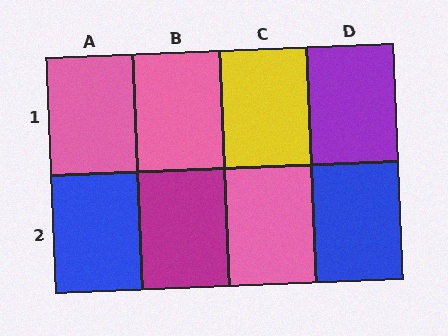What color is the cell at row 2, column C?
Pink.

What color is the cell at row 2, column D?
Blue.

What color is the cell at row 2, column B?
Magenta.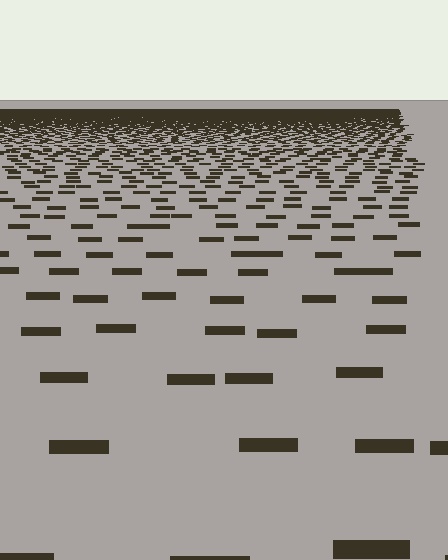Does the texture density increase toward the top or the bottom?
Density increases toward the top.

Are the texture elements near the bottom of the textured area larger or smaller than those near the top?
Larger. Near the bottom, elements are closer to the viewer and appear at a bigger on-screen size.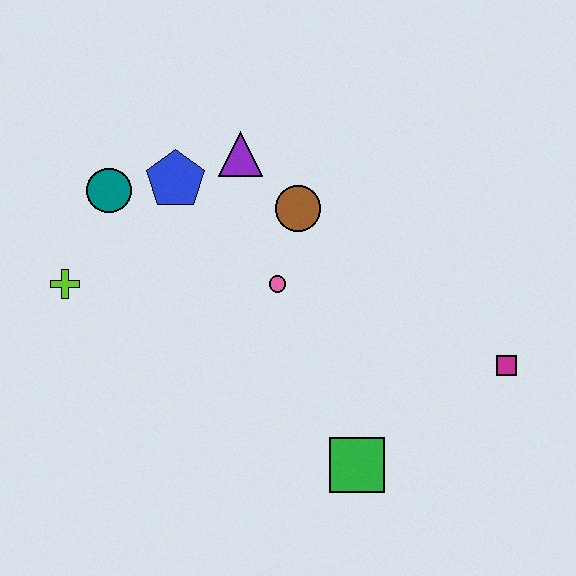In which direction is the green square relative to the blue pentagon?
The green square is below the blue pentagon.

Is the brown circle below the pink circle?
No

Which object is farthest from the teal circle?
The magenta square is farthest from the teal circle.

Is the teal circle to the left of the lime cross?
No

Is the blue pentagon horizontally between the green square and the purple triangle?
No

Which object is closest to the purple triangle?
The blue pentagon is closest to the purple triangle.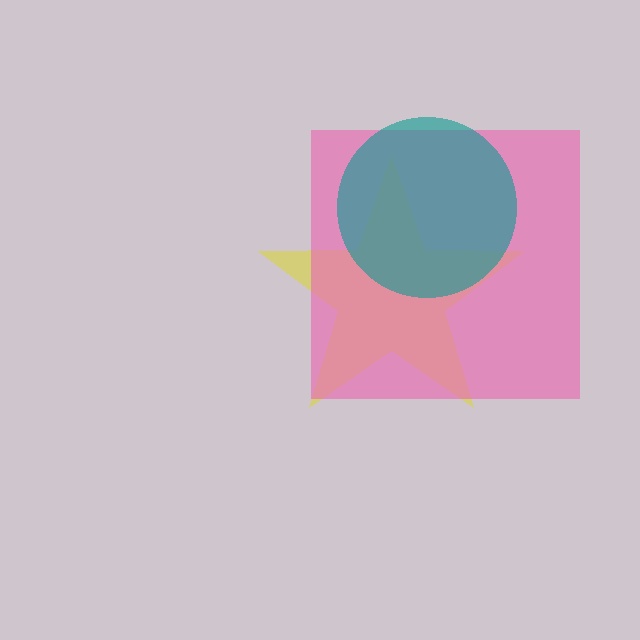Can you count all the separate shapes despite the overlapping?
Yes, there are 3 separate shapes.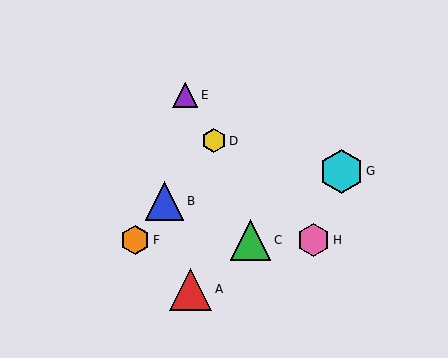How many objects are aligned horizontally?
3 objects (C, F, H) are aligned horizontally.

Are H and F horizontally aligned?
Yes, both are at y≈240.